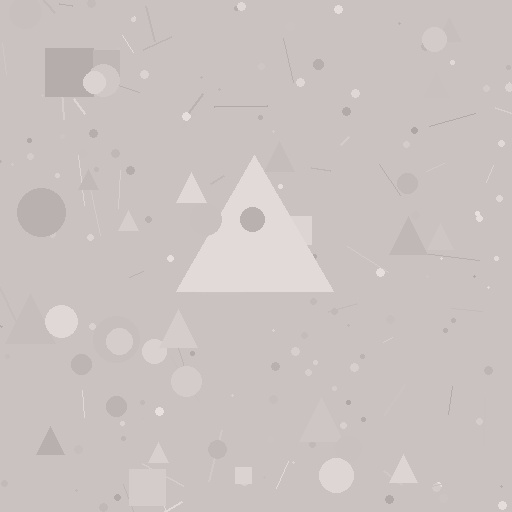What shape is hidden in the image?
A triangle is hidden in the image.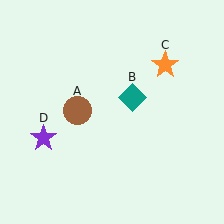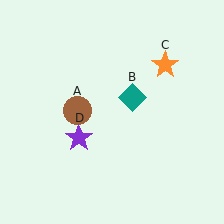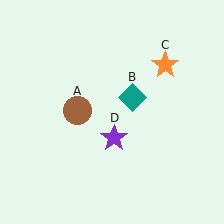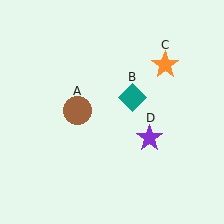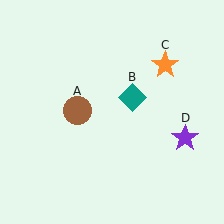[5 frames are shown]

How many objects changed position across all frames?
1 object changed position: purple star (object D).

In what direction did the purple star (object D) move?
The purple star (object D) moved right.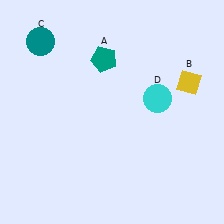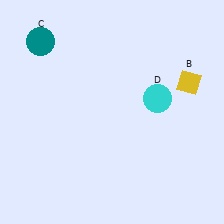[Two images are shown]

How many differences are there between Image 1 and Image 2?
There is 1 difference between the two images.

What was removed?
The teal pentagon (A) was removed in Image 2.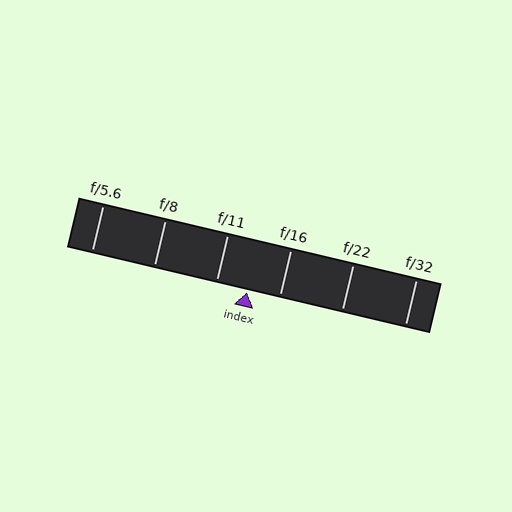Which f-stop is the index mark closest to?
The index mark is closest to f/11.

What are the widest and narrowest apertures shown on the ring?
The widest aperture shown is f/5.6 and the narrowest is f/32.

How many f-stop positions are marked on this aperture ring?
There are 6 f-stop positions marked.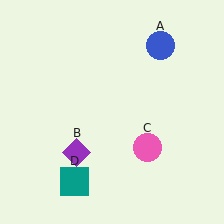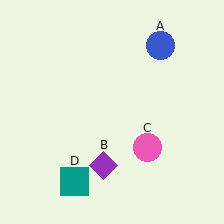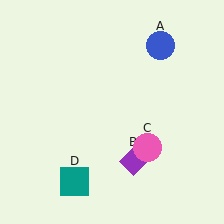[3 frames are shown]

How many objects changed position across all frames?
1 object changed position: purple diamond (object B).